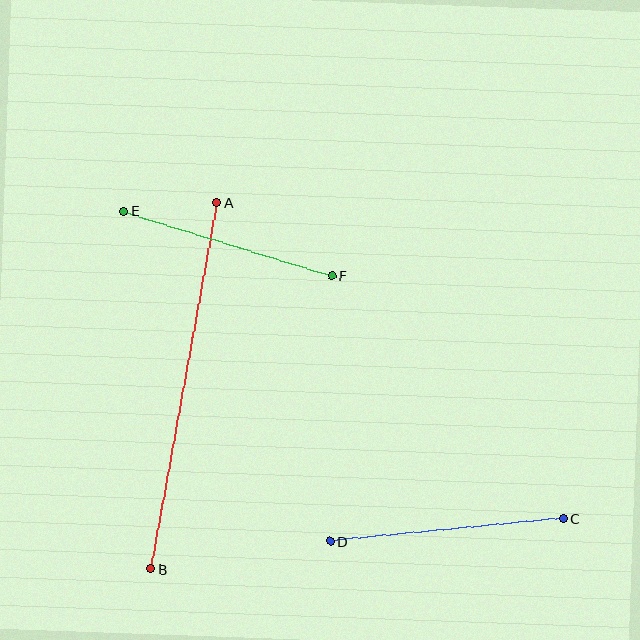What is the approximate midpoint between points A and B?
The midpoint is at approximately (184, 386) pixels.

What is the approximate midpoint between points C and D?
The midpoint is at approximately (447, 530) pixels.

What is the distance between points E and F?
The distance is approximately 218 pixels.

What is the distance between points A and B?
The distance is approximately 372 pixels.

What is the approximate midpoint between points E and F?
The midpoint is at approximately (228, 243) pixels.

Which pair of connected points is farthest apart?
Points A and B are farthest apart.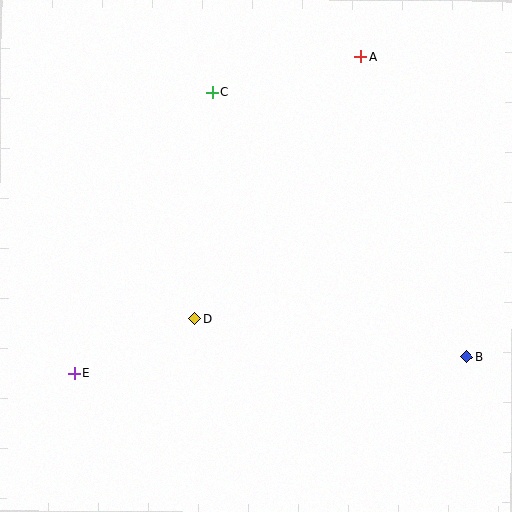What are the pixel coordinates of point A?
Point A is at (361, 56).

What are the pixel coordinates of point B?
Point B is at (467, 357).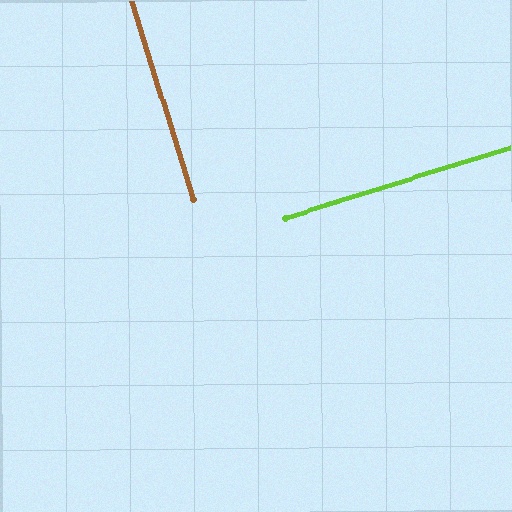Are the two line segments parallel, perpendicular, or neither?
Perpendicular — they meet at approximately 90°.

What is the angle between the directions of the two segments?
Approximately 90 degrees.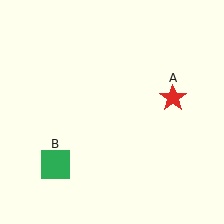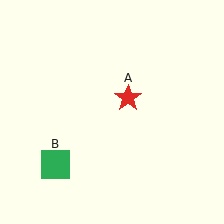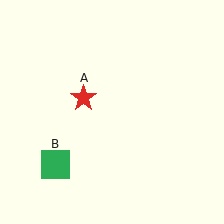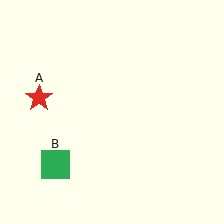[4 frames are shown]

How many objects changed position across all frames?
1 object changed position: red star (object A).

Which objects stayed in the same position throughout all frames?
Green square (object B) remained stationary.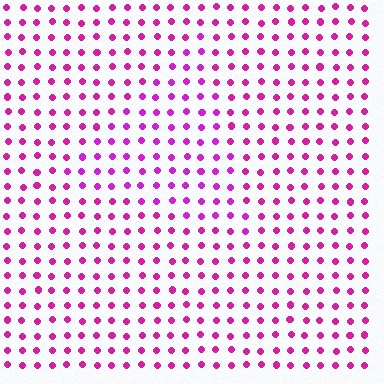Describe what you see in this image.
The image is filled with small magenta elements in a uniform arrangement. A triangle-shaped region is visible where the elements are tinted to a slightly different hue, forming a subtle color boundary.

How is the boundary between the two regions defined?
The boundary is defined purely by a slight shift in hue (about 19 degrees). Spacing, size, and orientation are identical on both sides.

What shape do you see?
I see a triangle.